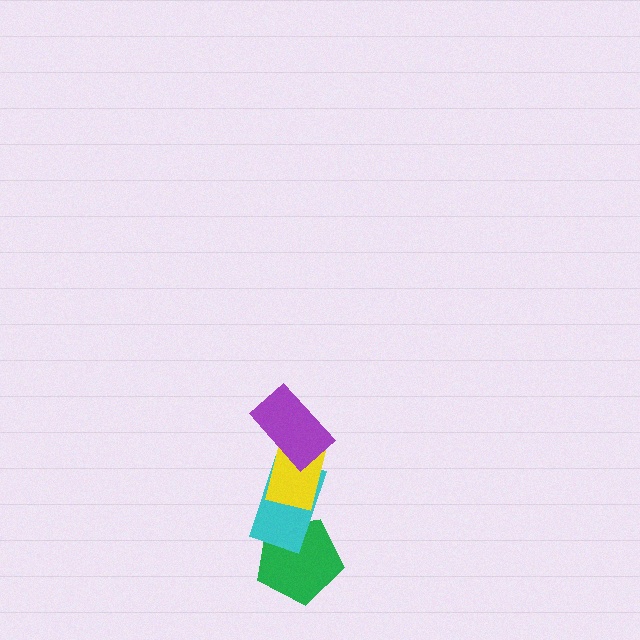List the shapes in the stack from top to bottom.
From top to bottom: the purple rectangle, the yellow rectangle, the cyan rectangle, the green pentagon.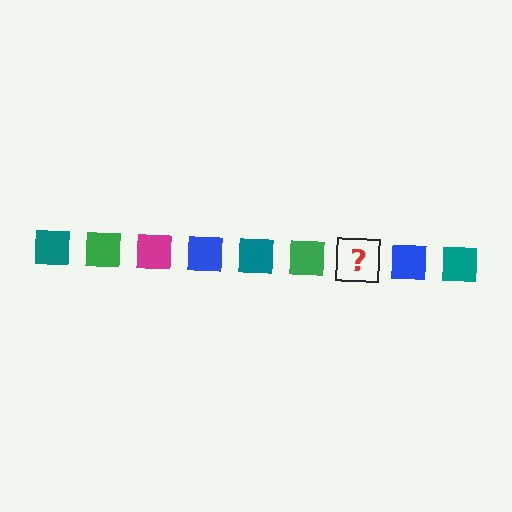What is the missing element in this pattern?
The missing element is a magenta square.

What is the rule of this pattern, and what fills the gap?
The rule is that the pattern cycles through teal, green, magenta, blue squares. The gap should be filled with a magenta square.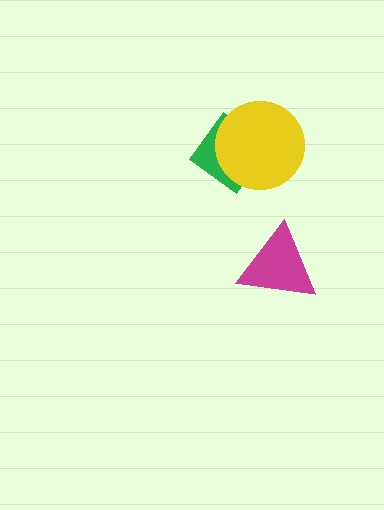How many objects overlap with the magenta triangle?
0 objects overlap with the magenta triangle.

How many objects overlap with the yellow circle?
1 object overlaps with the yellow circle.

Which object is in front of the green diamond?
The yellow circle is in front of the green diamond.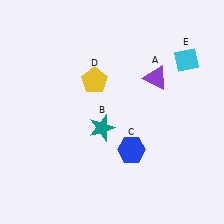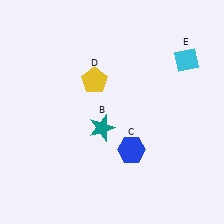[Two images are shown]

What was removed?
The purple triangle (A) was removed in Image 2.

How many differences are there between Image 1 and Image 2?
There is 1 difference between the two images.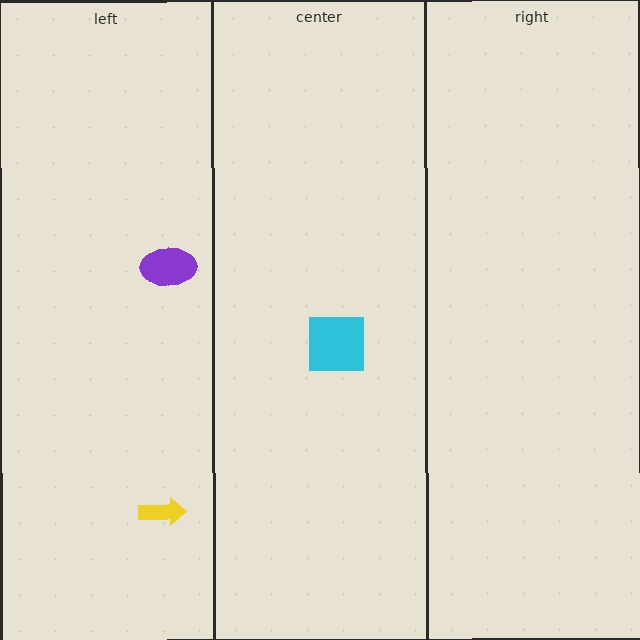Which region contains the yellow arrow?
The left region.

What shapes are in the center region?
The cyan square.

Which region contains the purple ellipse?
The left region.